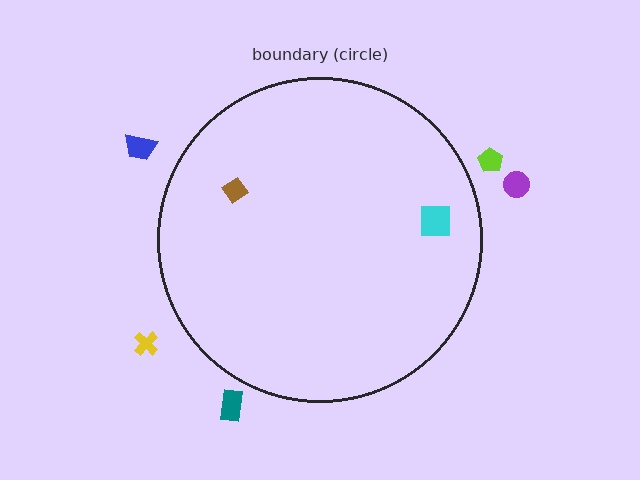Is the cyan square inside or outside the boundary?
Inside.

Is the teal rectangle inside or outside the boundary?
Outside.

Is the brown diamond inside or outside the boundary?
Inside.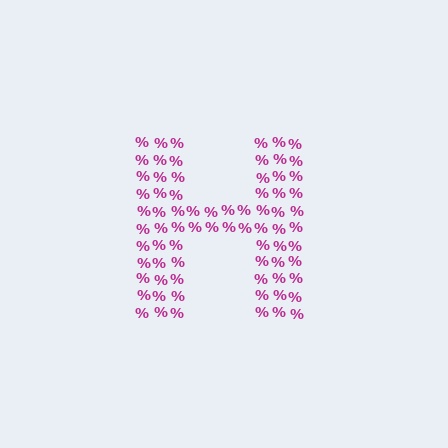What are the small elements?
The small elements are percent signs.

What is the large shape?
The large shape is the letter H.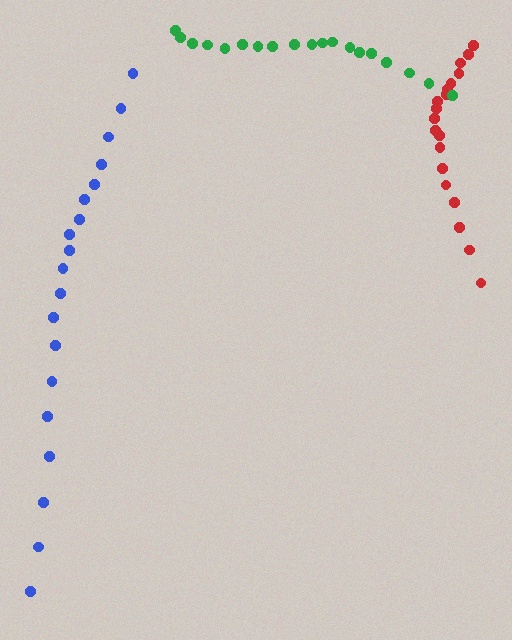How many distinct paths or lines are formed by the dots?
There are 3 distinct paths.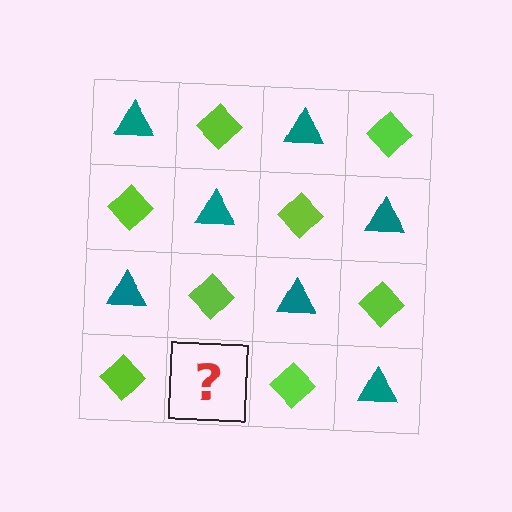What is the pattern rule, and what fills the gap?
The rule is that it alternates teal triangle and lime diamond in a checkerboard pattern. The gap should be filled with a teal triangle.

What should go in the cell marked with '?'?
The missing cell should contain a teal triangle.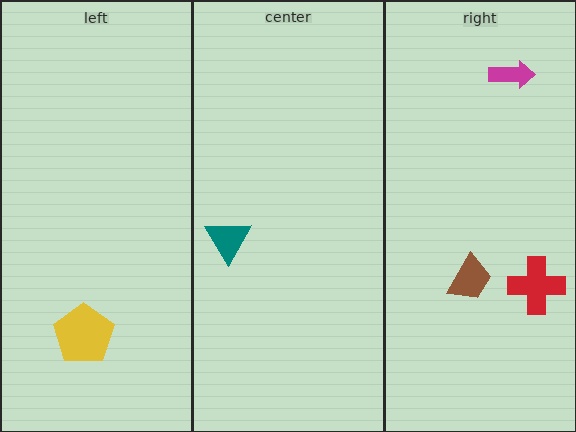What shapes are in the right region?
The red cross, the magenta arrow, the brown trapezoid.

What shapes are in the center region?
The teal triangle.